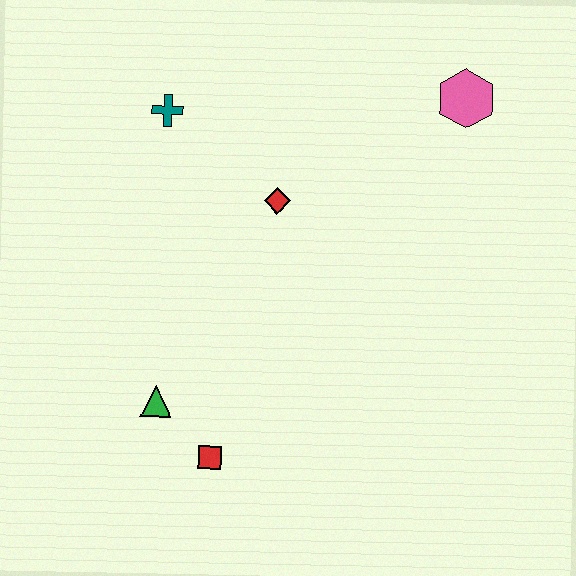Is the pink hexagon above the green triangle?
Yes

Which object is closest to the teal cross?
The red diamond is closest to the teal cross.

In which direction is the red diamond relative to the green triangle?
The red diamond is above the green triangle.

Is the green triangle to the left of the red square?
Yes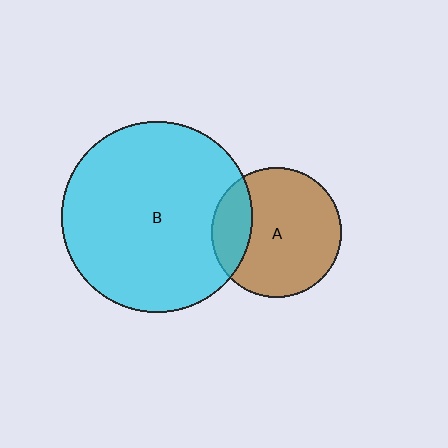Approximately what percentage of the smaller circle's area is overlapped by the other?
Approximately 20%.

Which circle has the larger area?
Circle B (cyan).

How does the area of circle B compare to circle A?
Approximately 2.2 times.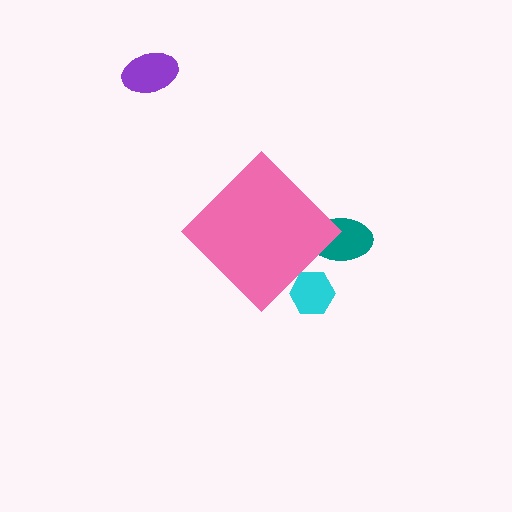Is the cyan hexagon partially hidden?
Yes, the cyan hexagon is partially hidden behind the pink diamond.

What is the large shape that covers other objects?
A pink diamond.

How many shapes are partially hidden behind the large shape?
2 shapes are partially hidden.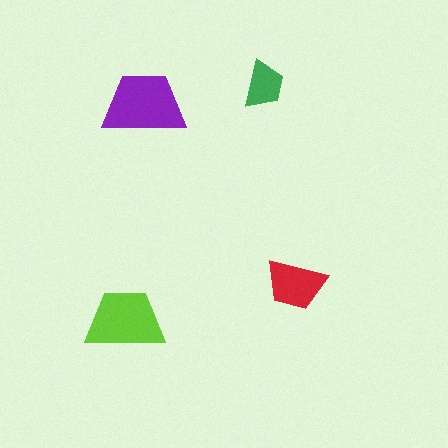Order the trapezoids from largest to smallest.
the purple one, the lime one, the red one, the green one.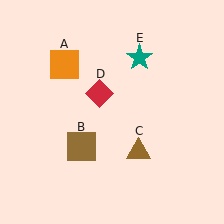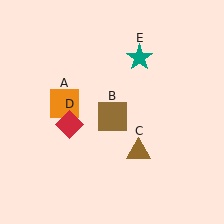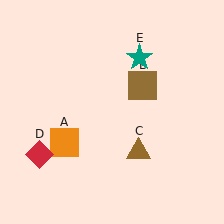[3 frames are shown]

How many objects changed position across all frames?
3 objects changed position: orange square (object A), brown square (object B), red diamond (object D).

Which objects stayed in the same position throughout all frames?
Brown triangle (object C) and teal star (object E) remained stationary.